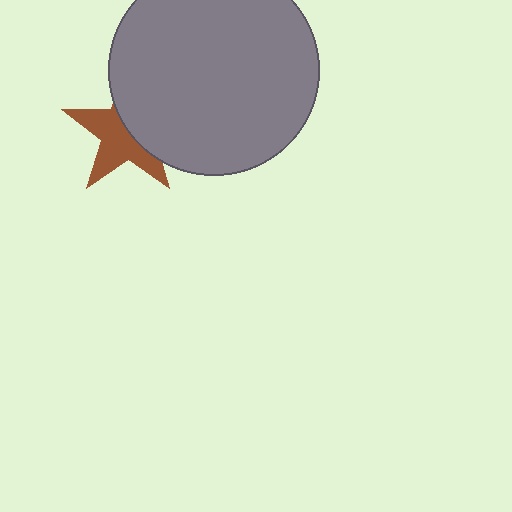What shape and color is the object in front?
The object in front is a gray circle.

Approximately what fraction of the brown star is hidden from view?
Roughly 46% of the brown star is hidden behind the gray circle.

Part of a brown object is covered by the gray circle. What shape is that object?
It is a star.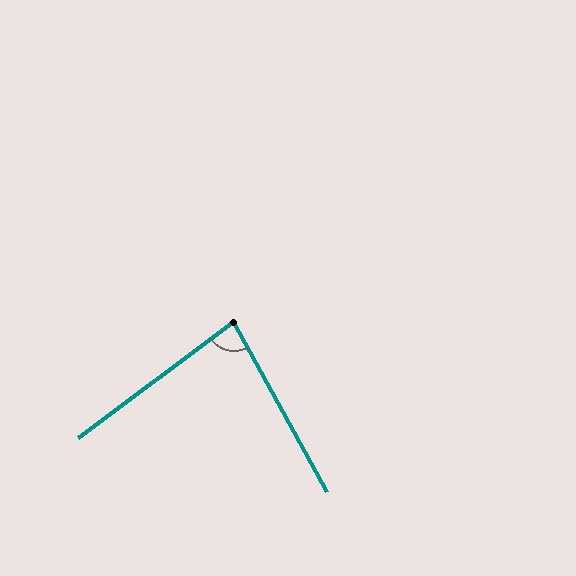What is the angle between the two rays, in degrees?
Approximately 82 degrees.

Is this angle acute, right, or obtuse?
It is acute.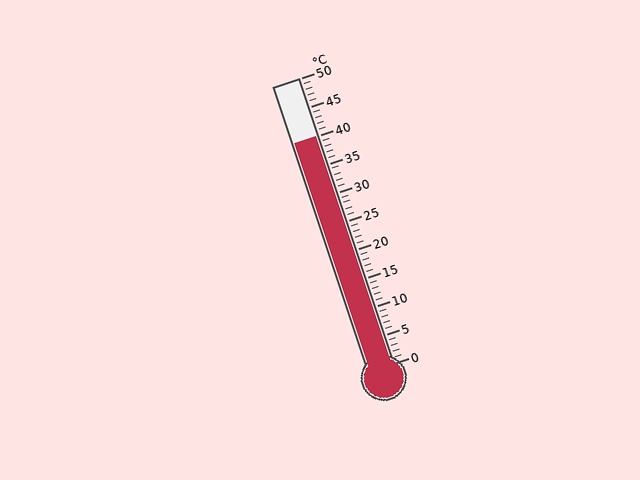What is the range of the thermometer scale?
The thermometer scale ranges from 0°C to 50°C.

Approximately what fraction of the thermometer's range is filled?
The thermometer is filled to approximately 80% of its range.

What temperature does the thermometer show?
The thermometer shows approximately 40°C.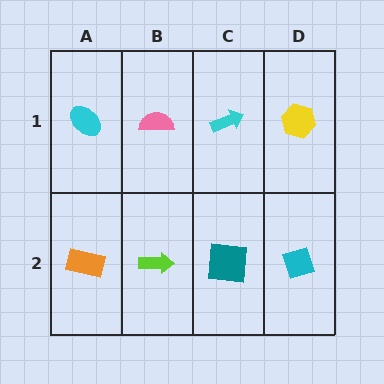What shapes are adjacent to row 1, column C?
A teal square (row 2, column C), a pink semicircle (row 1, column B), a yellow hexagon (row 1, column D).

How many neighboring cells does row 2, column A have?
2.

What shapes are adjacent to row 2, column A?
A cyan ellipse (row 1, column A), a lime arrow (row 2, column B).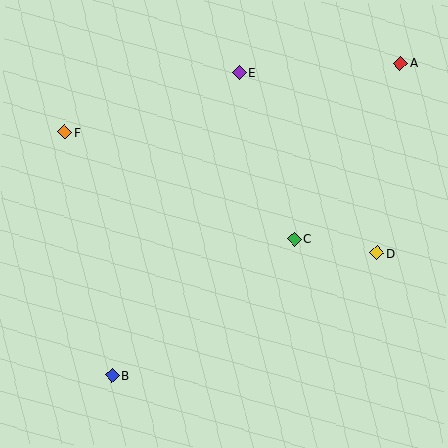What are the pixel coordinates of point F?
Point F is at (65, 132).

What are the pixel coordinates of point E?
Point E is at (240, 72).